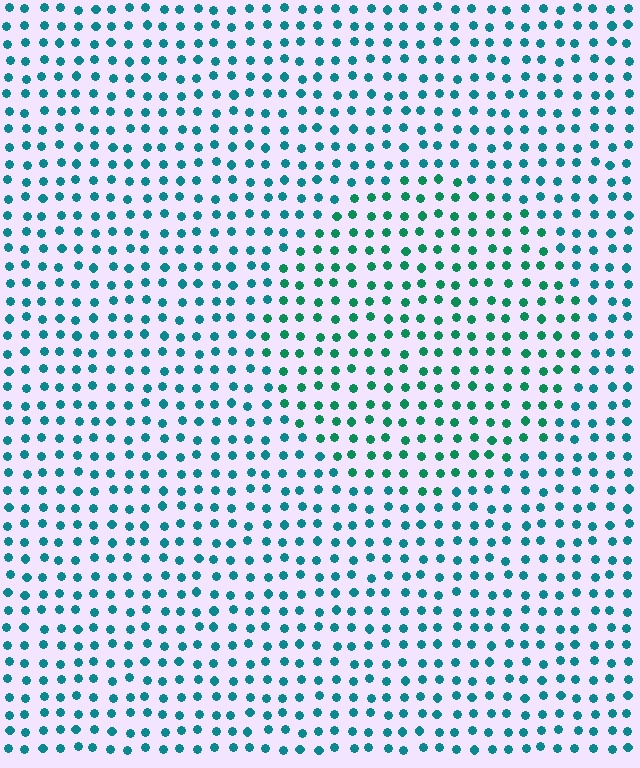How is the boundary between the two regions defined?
The boundary is defined purely by a slight shift in hue (about 28 degrees). Spacing, size, and orientation are identical on both sides.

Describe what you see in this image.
The image is filled with small teal elements in a uniform arrangement. A circle-shaped region is visible where the elements are tinted to a slightly different hue, forming a subtle color boundary.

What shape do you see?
I see a circle.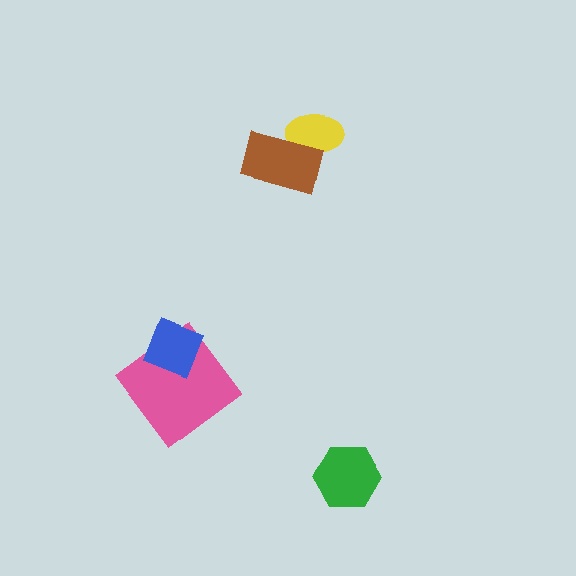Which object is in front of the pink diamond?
The blue diamond is in front of the pink diamond.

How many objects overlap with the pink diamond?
1 object overlaps with the pink diamond.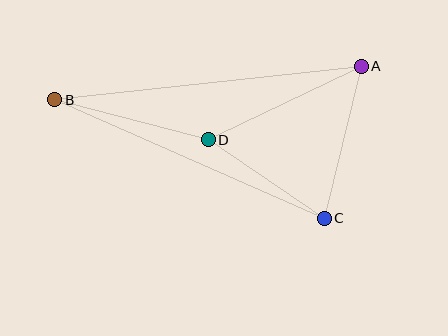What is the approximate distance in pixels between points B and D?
The distance between B and D is approximately 159 pixels.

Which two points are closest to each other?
Points C and D are closest to each other.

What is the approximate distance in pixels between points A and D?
The distance between A and D is approximately 170 pixels.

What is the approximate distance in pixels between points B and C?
The distance between B and C is approximately 294 pixels.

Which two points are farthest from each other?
Points A and B are farthest from each other.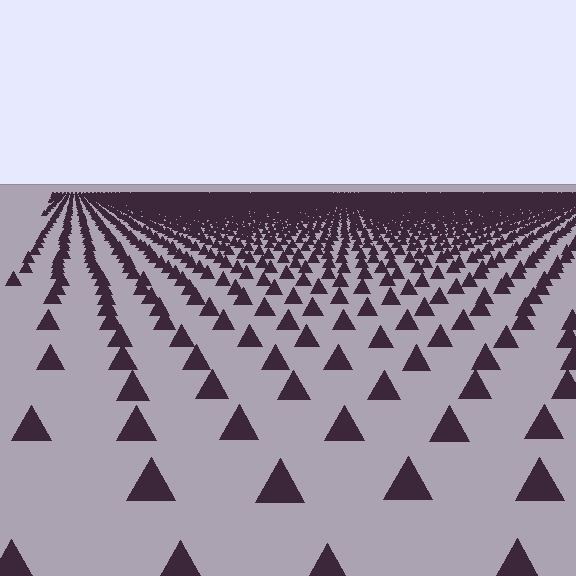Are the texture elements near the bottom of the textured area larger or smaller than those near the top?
Larger. Near the bottom, elements are closer to the viewer and appear at a bigger on-screen size.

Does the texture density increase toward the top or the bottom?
Density increases toward the top.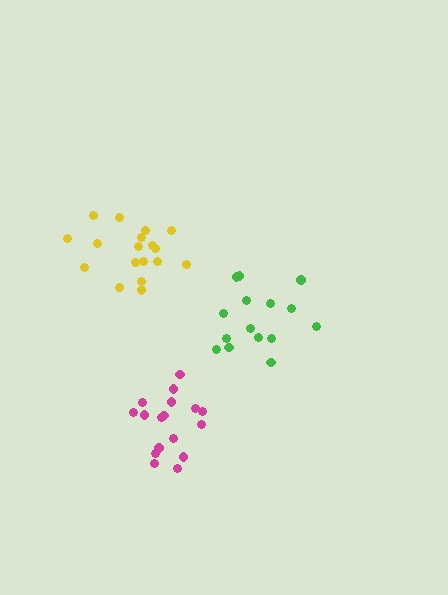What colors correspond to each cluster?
The clusters are colored: green, magenta, yellow.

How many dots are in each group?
Group 1: 15 dots, Group 2: 17 dots, Group 3: 18 dots (50 total).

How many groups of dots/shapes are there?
There are 3 groups.